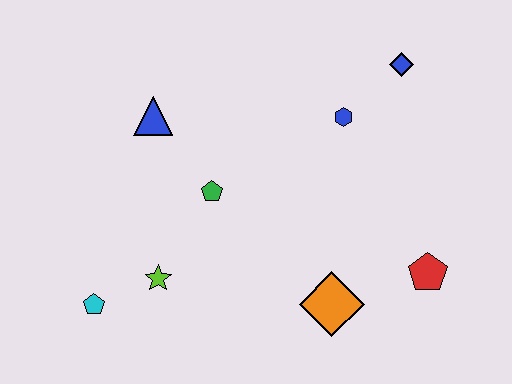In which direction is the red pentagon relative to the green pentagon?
The red pentagon is to the right of the green pentagon.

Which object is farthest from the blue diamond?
The cyan pentagon is farthest from the blue diamond.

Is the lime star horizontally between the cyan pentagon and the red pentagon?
Yes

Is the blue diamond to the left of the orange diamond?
No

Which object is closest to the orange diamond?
The red pentagon is closest to the orange diamond.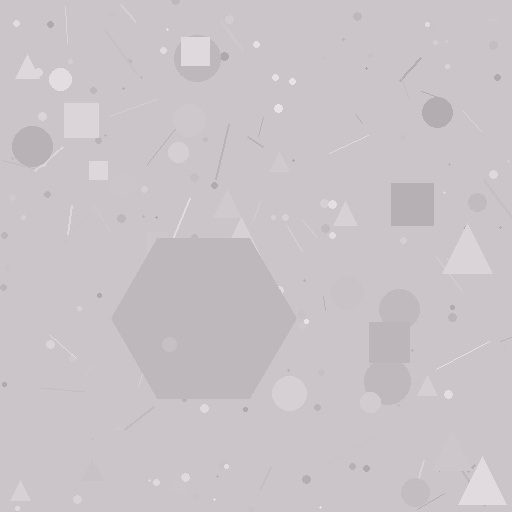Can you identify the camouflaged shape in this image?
The camouflaged shape is a hexagon.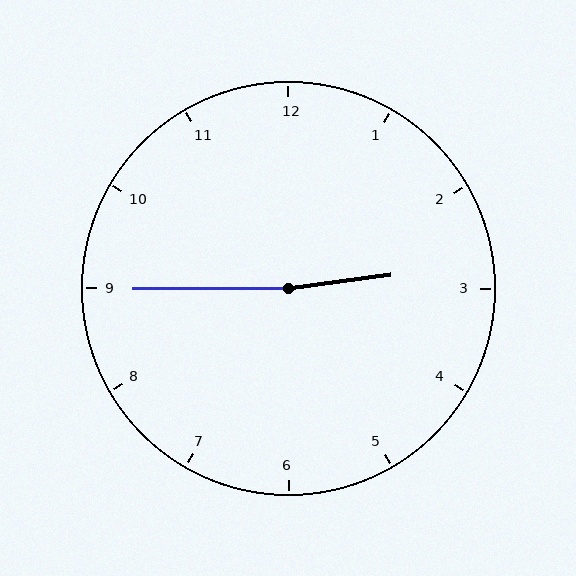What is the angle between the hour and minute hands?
Approximately 172 degrees.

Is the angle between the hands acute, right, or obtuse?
It is obtuse.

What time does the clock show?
2:45.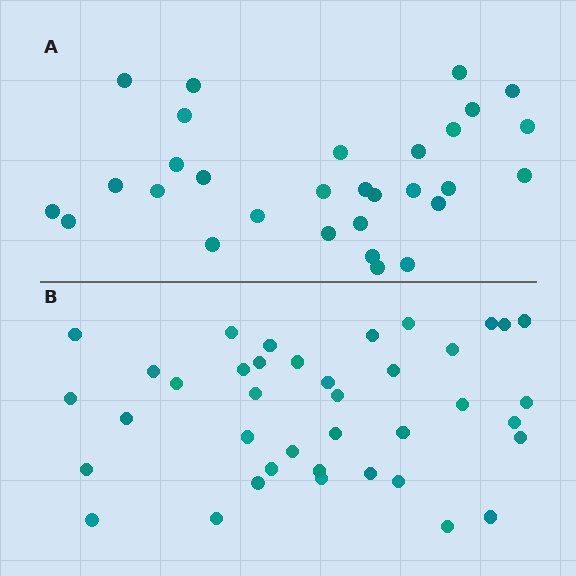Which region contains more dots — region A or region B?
Region B (the bottom region) has more dots.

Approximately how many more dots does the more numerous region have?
Region B has roughly 8 or so more dots than region A.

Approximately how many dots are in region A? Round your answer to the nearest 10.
About 30 dots.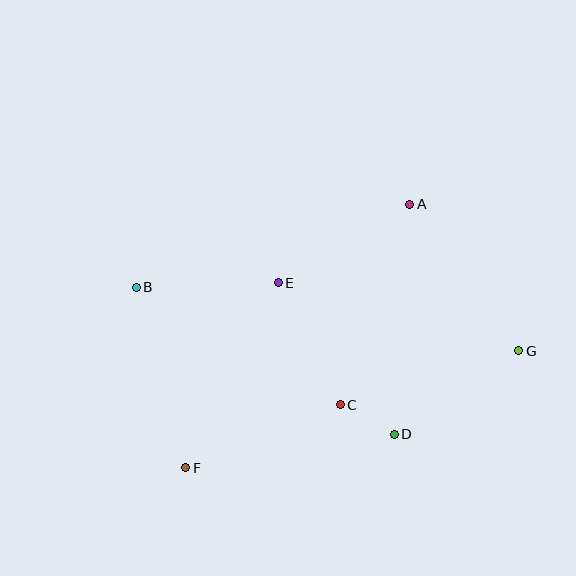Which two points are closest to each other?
Points C and D are closest to each other.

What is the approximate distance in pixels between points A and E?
The distance between A and E is approximately 153 pixels.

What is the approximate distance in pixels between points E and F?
The distance between E and F is approximately 207 pixels.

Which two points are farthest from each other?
Points B and G are farthest from each other.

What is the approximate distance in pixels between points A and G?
The distance between A and G is approximately 183 pixels.